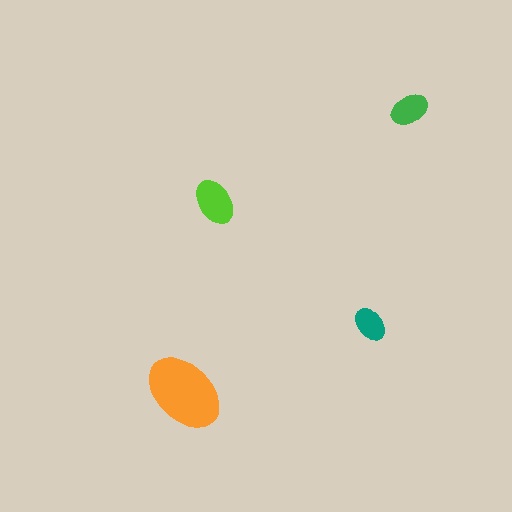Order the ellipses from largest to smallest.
the orange one, the lime one, the green one, the teal one.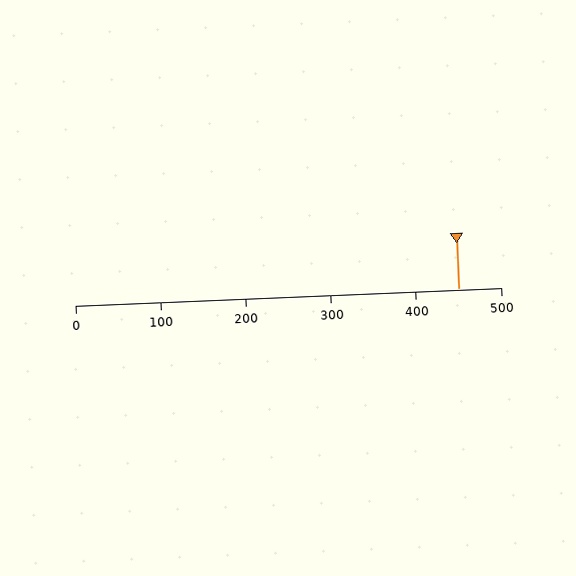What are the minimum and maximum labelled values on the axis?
The axis runs from 0 to 500.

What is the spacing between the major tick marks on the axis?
The major ticks are spaced 100 apart.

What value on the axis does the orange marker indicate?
The marker indicates approximately 450.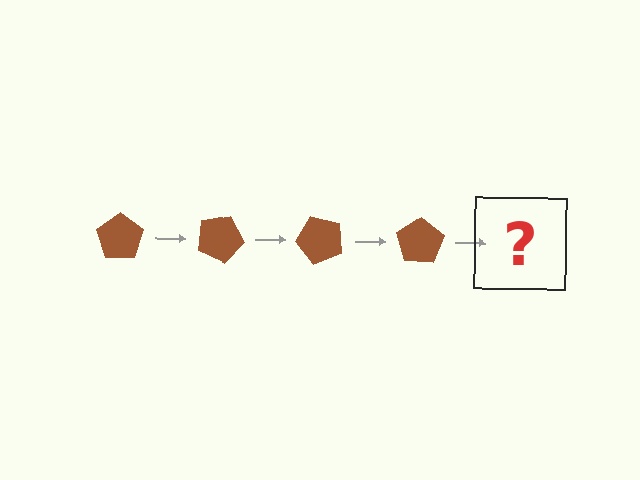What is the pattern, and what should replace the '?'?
The pattern is that the pentagon rotates 25 degrees each step. The '?' should be a brown pentagon rotated 100 degrees.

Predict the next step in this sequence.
The next step is a brown pentagon rotated 100 degrees.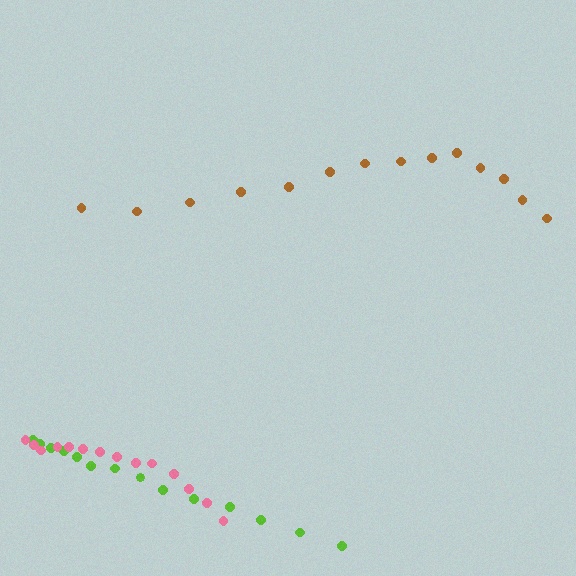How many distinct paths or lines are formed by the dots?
There are 3 distinct paths.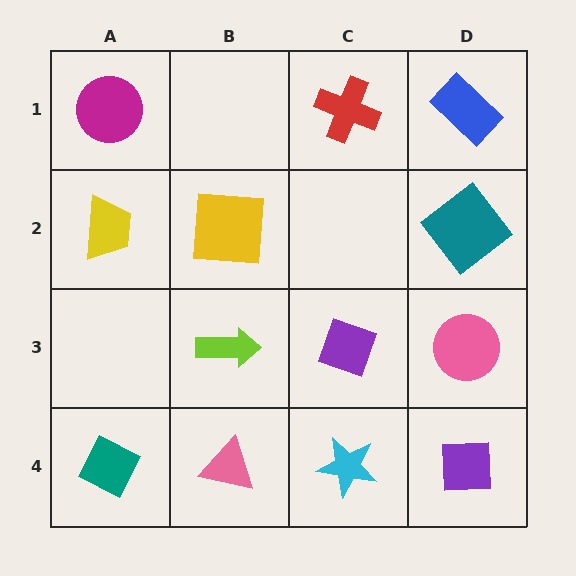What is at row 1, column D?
A blue rectangle.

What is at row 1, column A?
A magenta circle.